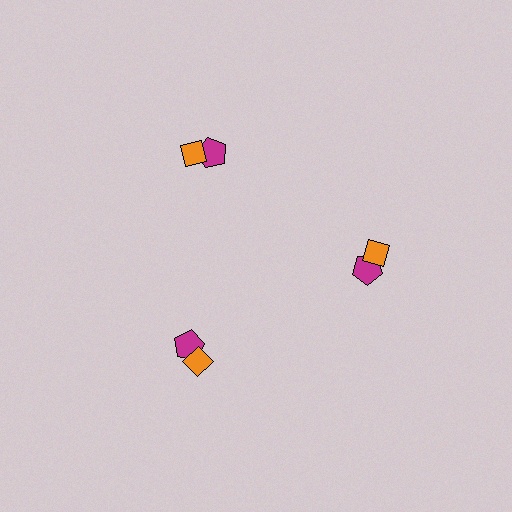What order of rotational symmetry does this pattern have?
This pattern has 3-fold rotational symmetry.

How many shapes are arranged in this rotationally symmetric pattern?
There are 6 shapes, arranged in 3 groups of 2.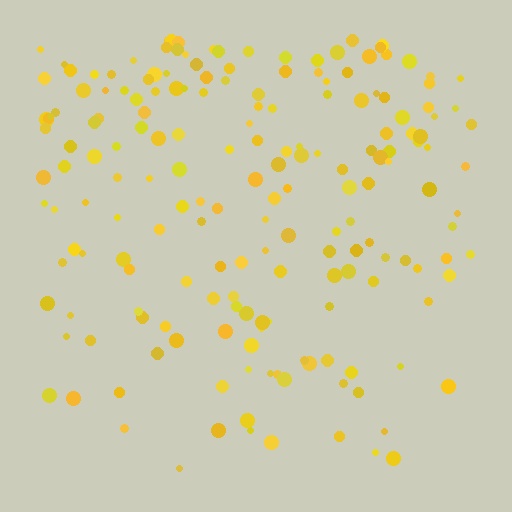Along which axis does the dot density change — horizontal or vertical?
Vertical.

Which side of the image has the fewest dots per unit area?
The bottom.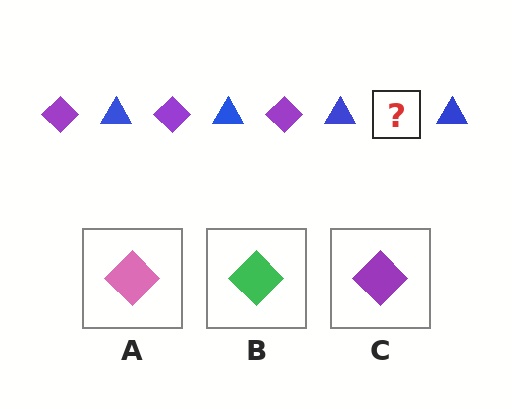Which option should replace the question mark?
Option C.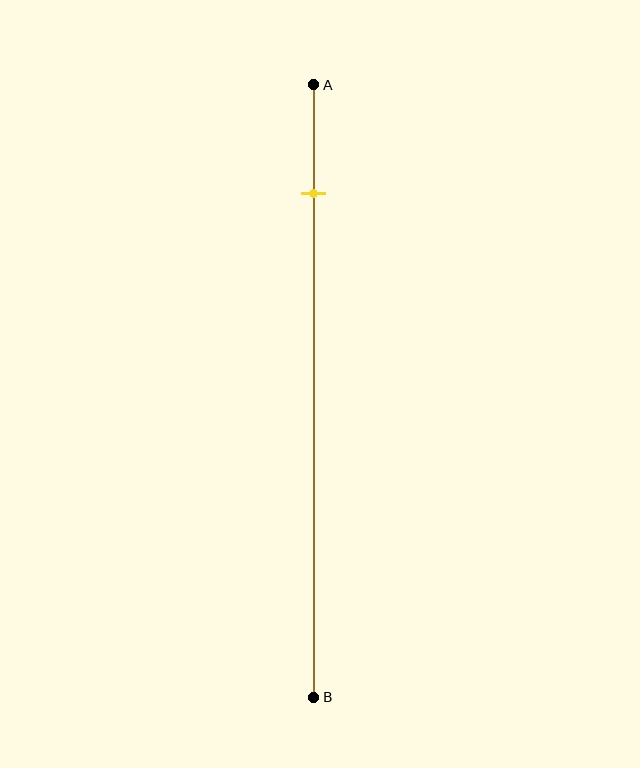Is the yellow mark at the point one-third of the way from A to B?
No, the mark is at about 20% from A, not at the 33% one-third point.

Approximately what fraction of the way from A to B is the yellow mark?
The yellow mark is approximately 20% of the way from A to B.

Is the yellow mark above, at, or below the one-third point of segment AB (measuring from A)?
The yellow mark is above the one-third point of segment AB.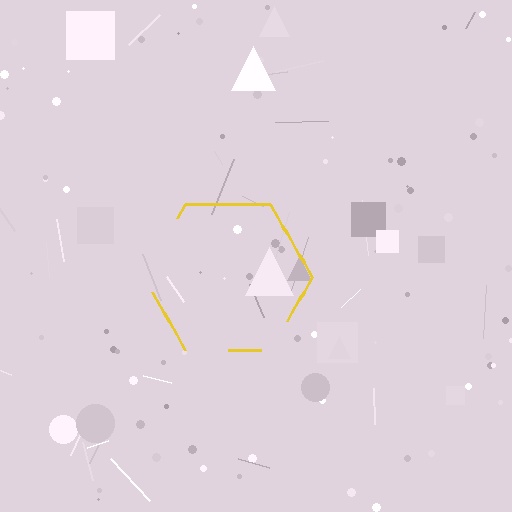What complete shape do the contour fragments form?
The contour fragments form a hexagon.